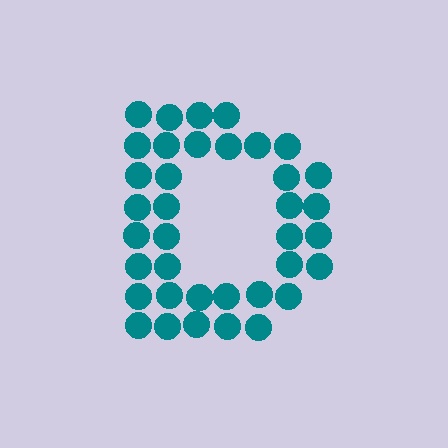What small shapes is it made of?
It is made of small circles.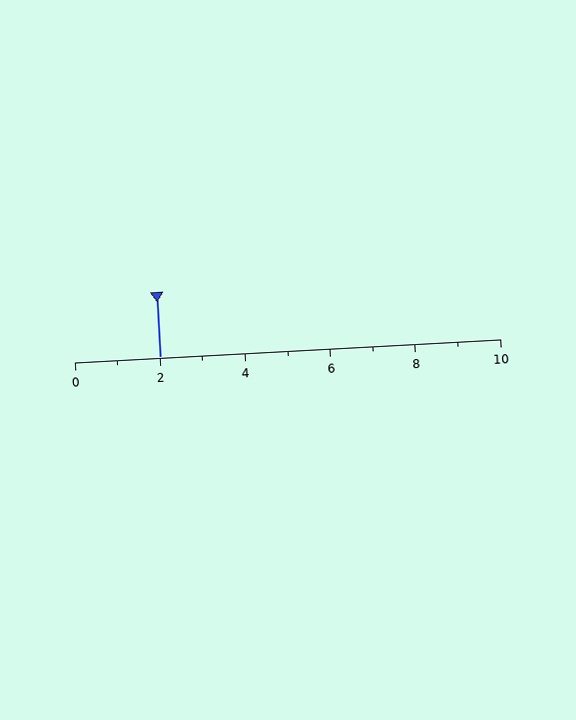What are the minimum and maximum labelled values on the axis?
The axis runs from 0 to 10.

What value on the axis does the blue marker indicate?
The marker indicates approximately 2.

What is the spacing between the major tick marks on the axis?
The major ticks are spaced 2 apart.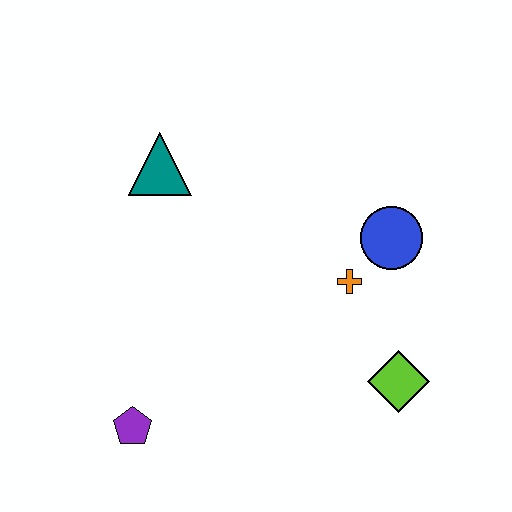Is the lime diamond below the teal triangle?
Yes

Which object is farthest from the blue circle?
The purple pentagon is farthest from the blue circle.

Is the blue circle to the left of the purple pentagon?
No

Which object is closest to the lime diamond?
The orange cross is closest to the lime diamond.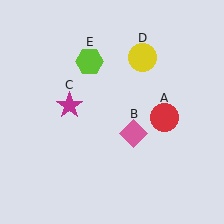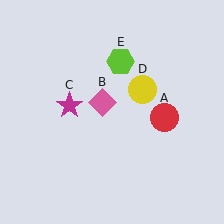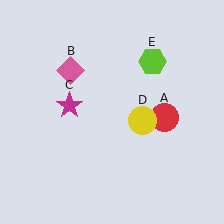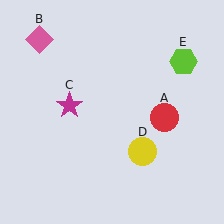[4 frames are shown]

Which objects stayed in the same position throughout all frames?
Red circle (object A) and magenta star (object C) remained stationary.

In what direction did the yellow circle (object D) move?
The yellow circle (object D) moved down.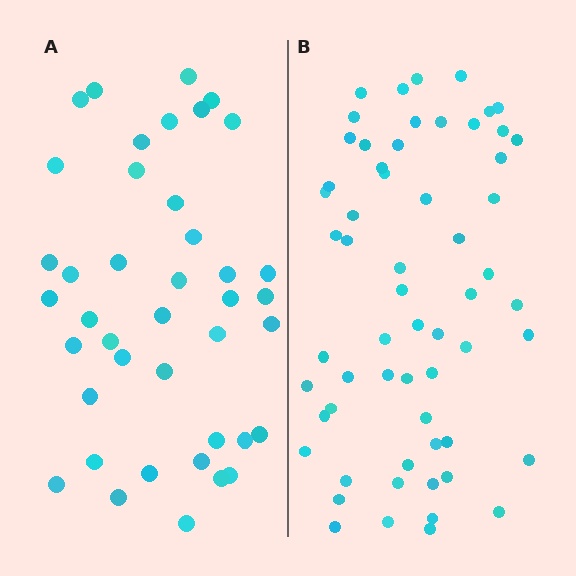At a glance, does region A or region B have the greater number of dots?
Region B (the right region) has more dots.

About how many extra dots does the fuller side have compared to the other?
Region B has approximately 20 more dots than region A.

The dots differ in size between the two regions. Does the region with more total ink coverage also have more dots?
No. Region A has more total ink coverage because its dots are larger, but region B actually contains more individual dots. Total area can be misleading — the number of items is what matters here.